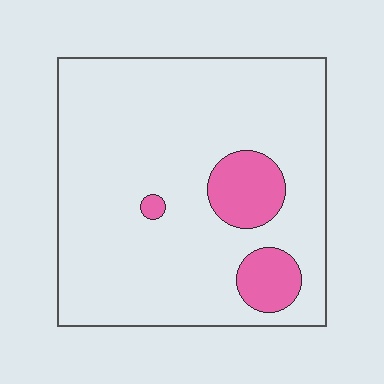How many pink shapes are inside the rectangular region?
3.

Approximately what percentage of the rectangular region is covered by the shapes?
Approximately 10%.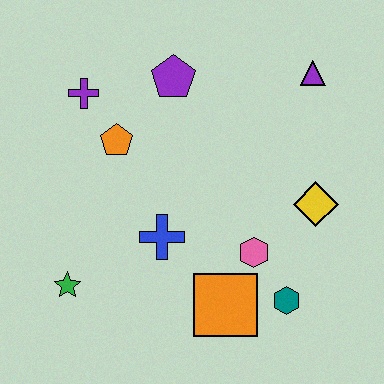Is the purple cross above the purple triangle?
No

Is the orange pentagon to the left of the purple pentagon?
Yes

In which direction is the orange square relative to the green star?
The orange square is to the right of the green star.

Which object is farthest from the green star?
The purple triangle is farthest from the green star.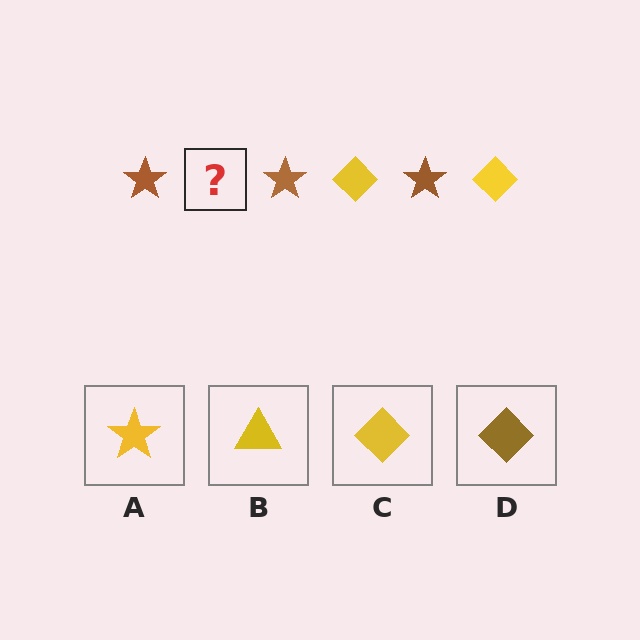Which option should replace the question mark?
Option C.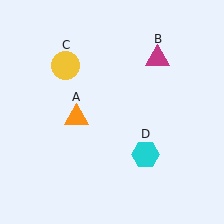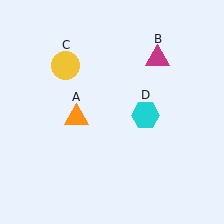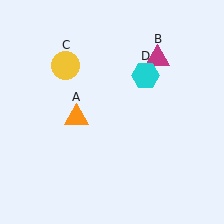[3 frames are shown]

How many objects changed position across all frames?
1 object changed position: cyan hexagon (object D).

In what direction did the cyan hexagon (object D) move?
The cyan hexagon (object D) moved up.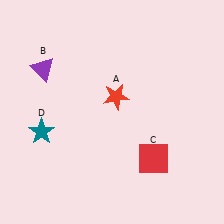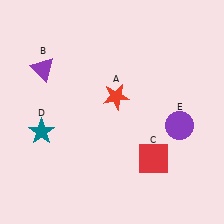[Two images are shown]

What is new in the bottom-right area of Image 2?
A purple circle (E) was added in the bottom-right area of Image 2.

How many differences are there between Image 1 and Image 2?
There is 1 difference between the two images.